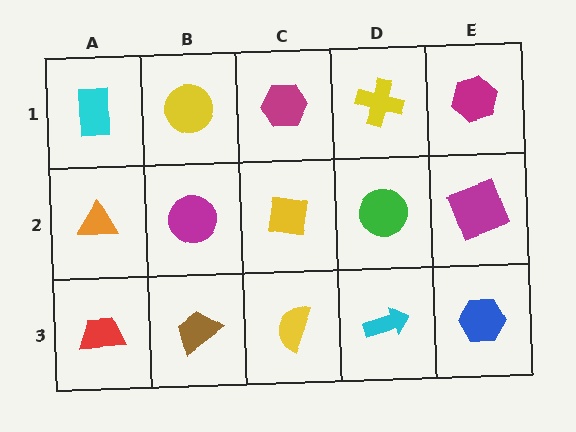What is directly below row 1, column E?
A magenta square.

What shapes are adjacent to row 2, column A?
A cyan rectangle (row 1, column A), a red trapezoid (row 3, column A), a magenta circle (row 2, column B).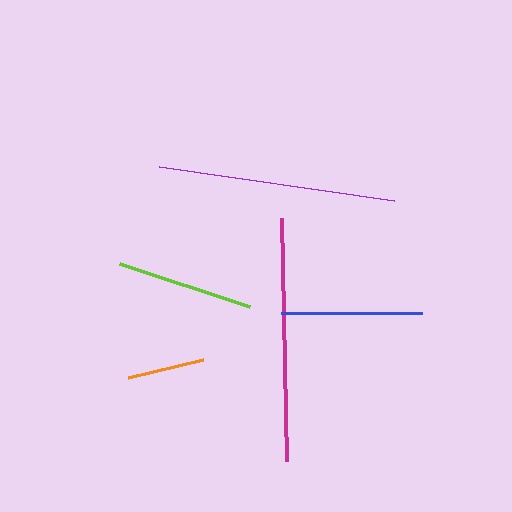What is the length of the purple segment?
The purple segment is approximately 238 pixels long.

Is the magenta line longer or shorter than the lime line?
The magenta line is longer than the lime line.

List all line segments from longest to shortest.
From longest to shortest: magenta, purple, blue, lime, orange.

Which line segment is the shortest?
The orange line is the shortest at approximately 77 pixels.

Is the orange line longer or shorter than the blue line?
The blue line is longer than the orange line.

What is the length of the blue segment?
The blue segment is approximately 141 pixels long.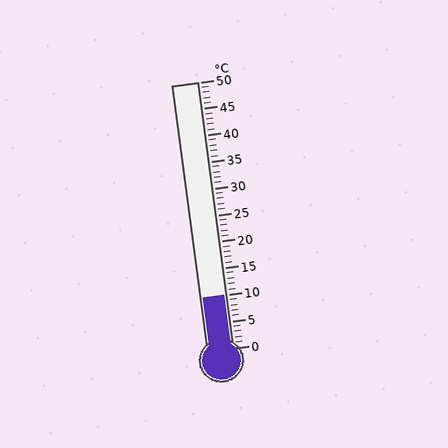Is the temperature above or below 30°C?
The temperature is below 30°C.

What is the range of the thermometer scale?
The thermometer scale ranges from 0°C to 50°C.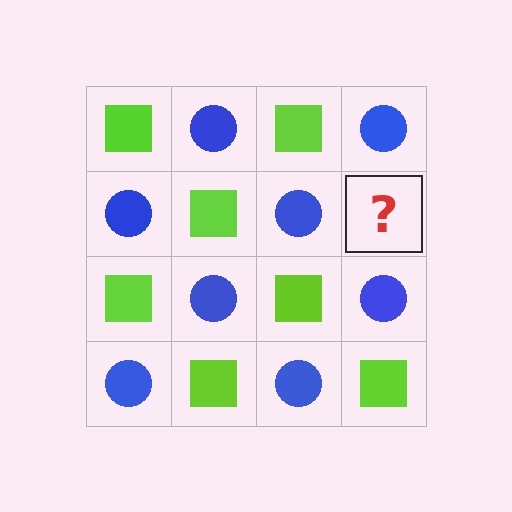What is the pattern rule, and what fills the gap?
The rule is that it alternates lime square and blue circle in a checkerboard pattern. The gap should be filled with a lime square.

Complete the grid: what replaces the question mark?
The question mark should be replaced with a lime square.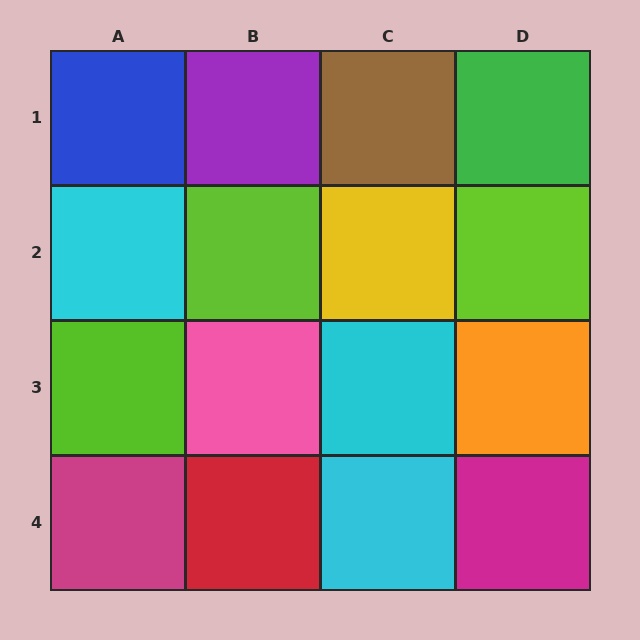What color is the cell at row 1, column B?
Purple.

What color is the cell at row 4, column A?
Magenta.